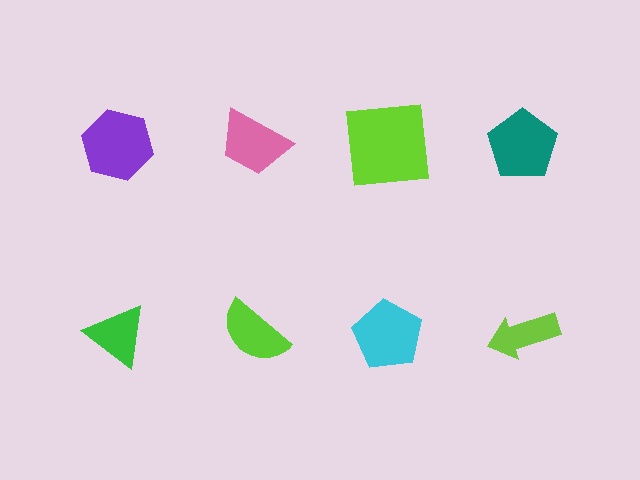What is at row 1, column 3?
A lime square.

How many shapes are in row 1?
4 shapes.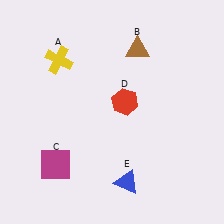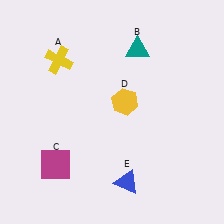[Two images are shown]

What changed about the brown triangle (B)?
In Image 1, B is brown. In Image 2, it changed to teal.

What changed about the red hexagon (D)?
In Image 1, D is red. In Image 2, it changed to yellow.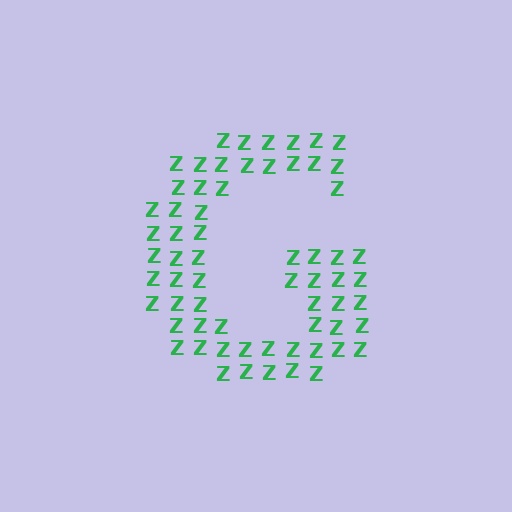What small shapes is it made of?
It is made of small letter Z's.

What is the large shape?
The large shape is the letter G.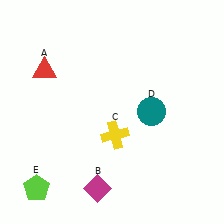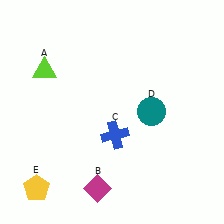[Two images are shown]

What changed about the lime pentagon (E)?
In Image 1, E is lime. In Image 2, it changed to yellow.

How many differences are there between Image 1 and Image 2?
There are 3 differences between the two images.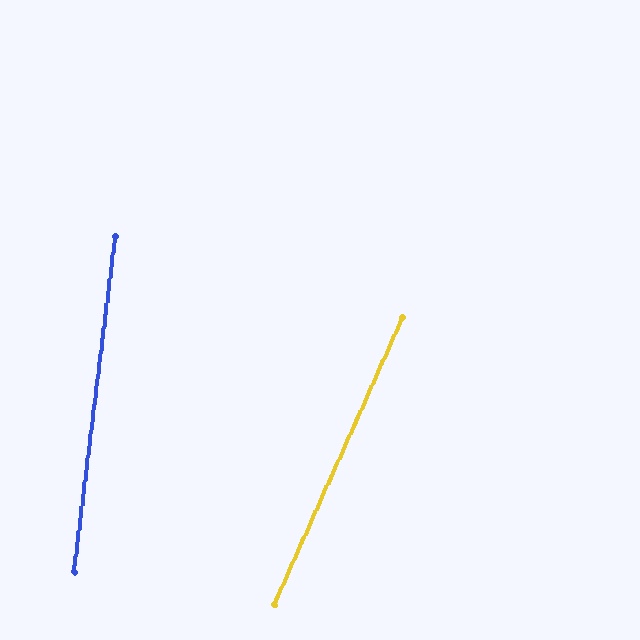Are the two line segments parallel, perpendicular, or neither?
Neither parallel nor perpendicular — they differ by about 17°.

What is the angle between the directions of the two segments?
Approximately 17 degrees.